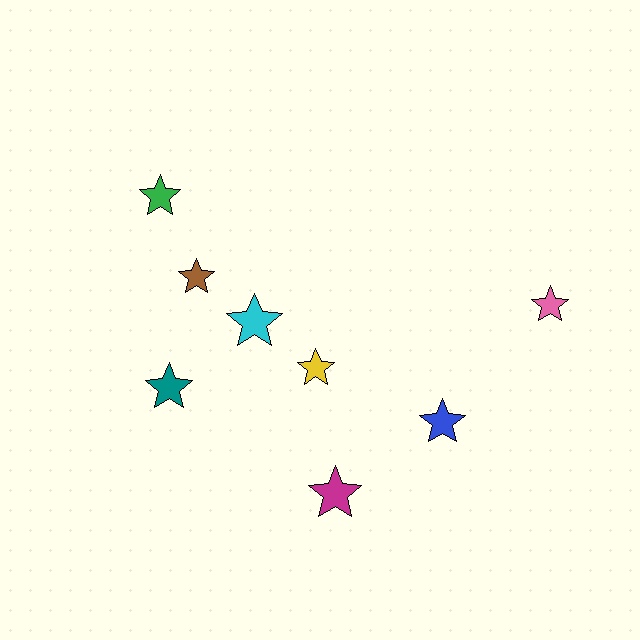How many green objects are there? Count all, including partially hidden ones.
There is 1 green object.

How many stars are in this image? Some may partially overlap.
There are 8 stars.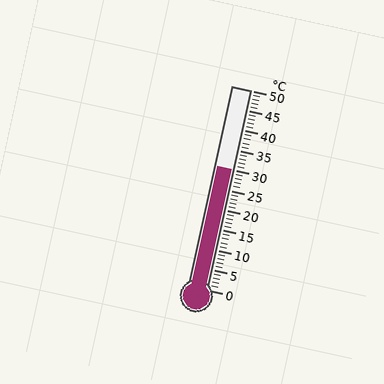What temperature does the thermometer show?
The thermometer shows approximately 30°C.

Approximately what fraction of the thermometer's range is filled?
The thermometer is filled to approximately 60% of its range.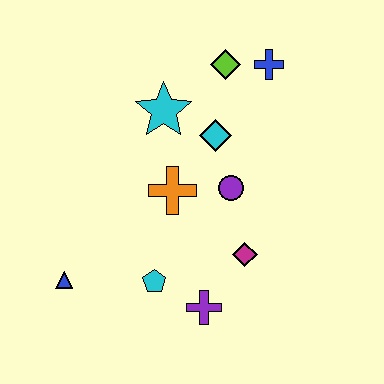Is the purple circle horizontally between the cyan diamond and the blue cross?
Yes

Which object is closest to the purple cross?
The cyan pentagon is closest to the purple cross.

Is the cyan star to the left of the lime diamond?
Yes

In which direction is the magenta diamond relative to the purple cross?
The magenta diamond is above the purple cross.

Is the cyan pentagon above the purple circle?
No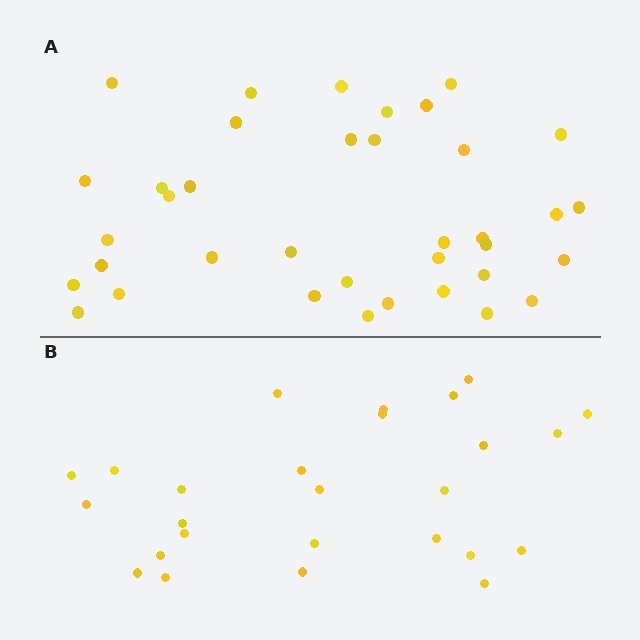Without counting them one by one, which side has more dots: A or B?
Region A (the top region) has more dots.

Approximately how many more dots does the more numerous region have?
Region A has roughly 12 or so more dots than region B.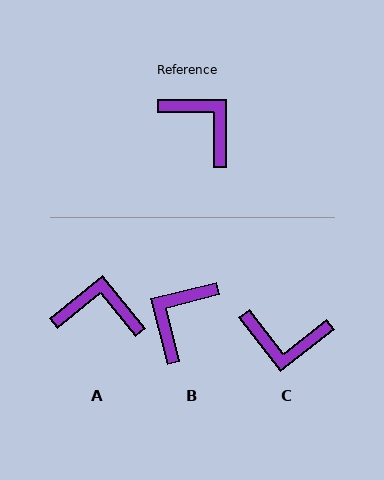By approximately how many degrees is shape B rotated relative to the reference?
Approximately 104 degrees counter-clockwise.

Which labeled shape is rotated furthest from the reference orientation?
C, about 142 degrees away.